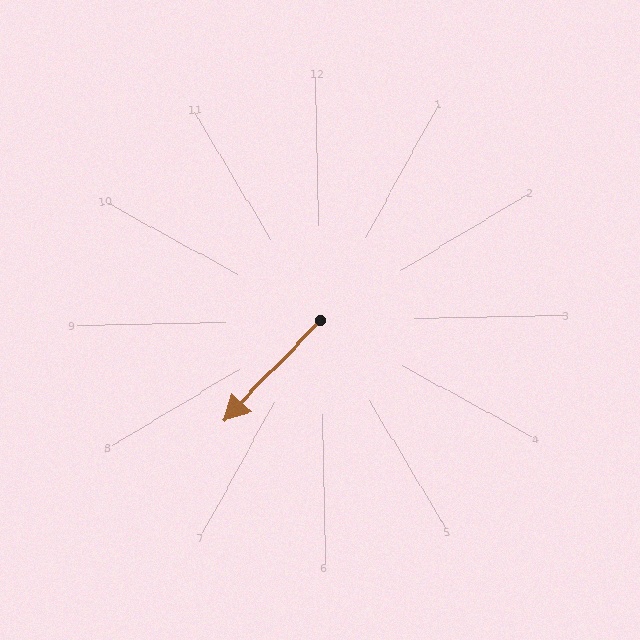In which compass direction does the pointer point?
Southwest.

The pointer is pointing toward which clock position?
Roughly 7 o'clock.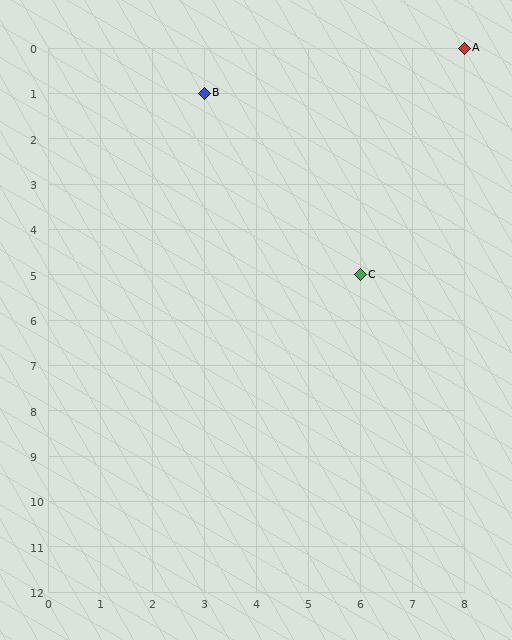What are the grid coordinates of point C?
Point C is at grid coordinates (6, 5).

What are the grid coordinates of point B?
Point B is at grid coordinates (3, 1).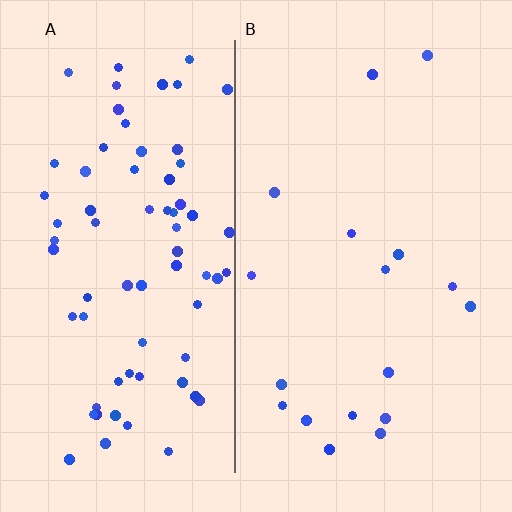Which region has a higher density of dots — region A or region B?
A (the left).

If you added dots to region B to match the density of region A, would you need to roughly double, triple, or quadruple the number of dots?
Approximately quadruple.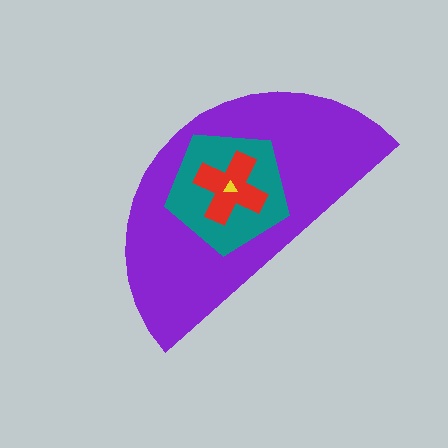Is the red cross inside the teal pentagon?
Yes.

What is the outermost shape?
The purple semicircle.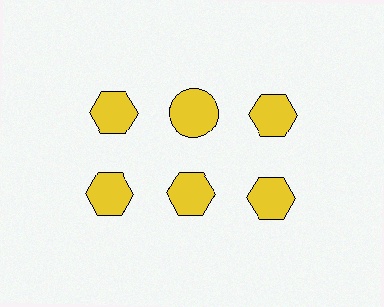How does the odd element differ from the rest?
It has a different shape: circle instead of hexagon.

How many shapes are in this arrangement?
There are 6 shapes arranged in a grid pattern.